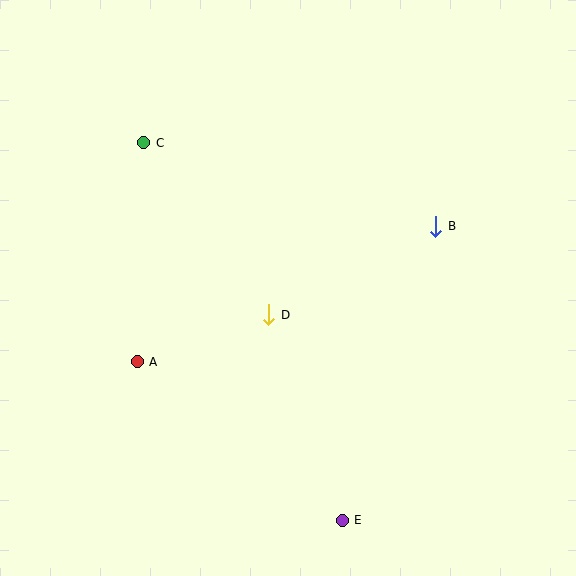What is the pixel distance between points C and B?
The distance between C and B is 304 pixels.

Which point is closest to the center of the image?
Point D at (269, 315) is closest to the center.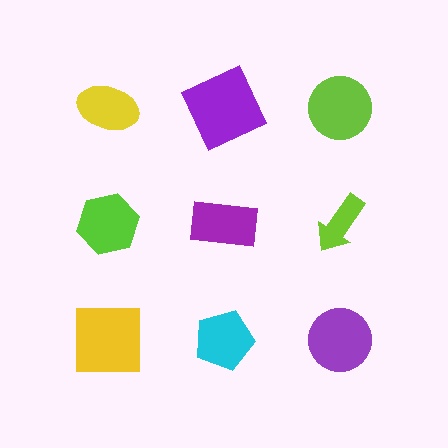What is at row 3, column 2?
A cyan pentagon.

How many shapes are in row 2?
3 shapes.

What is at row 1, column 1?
A yellow ellipse.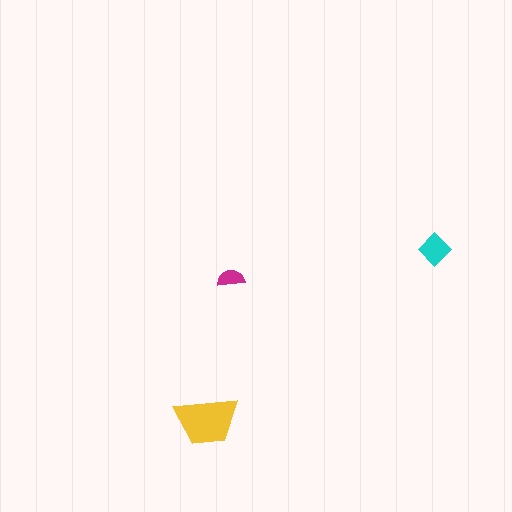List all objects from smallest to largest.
The magenta semicircle, the cyan diamond, the yellow trapezoid.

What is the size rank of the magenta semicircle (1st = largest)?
3rd.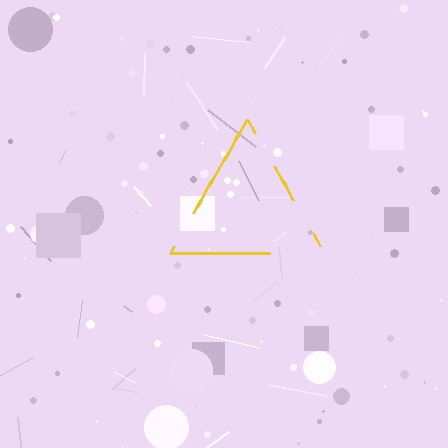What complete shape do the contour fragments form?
The contour fragments form a triangle.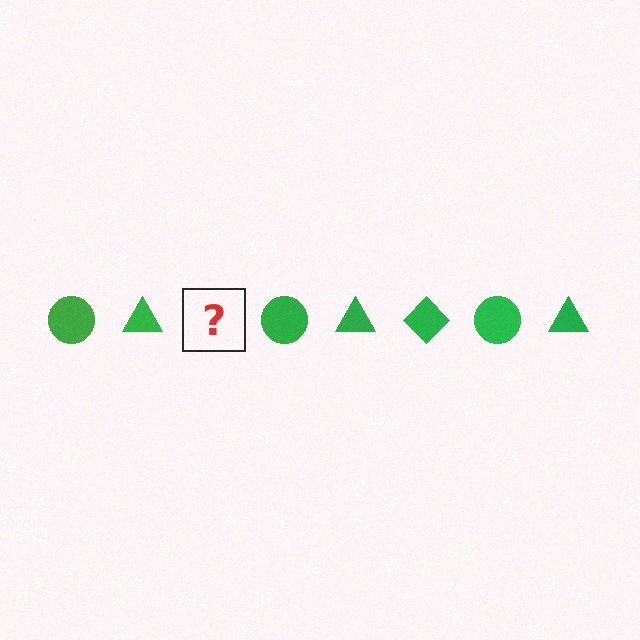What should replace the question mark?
The question mark should be replaced with a green diamond.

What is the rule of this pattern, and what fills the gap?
The rule is that the pattern cycles through circle, triangle, diamond shapes in green. The gap should be filled with a green diamond.